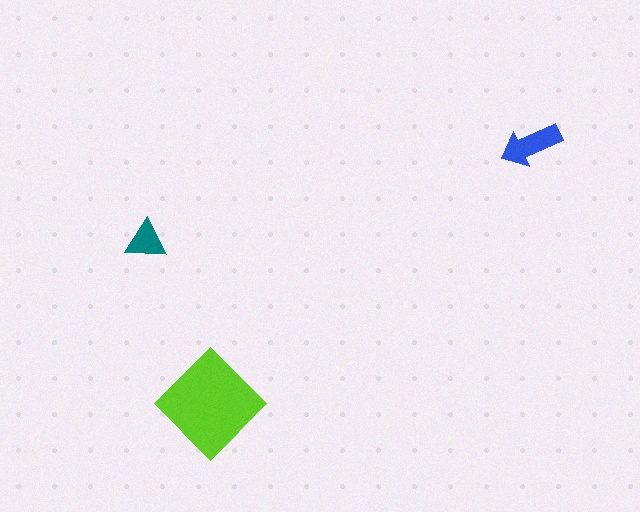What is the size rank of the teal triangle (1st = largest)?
3rd.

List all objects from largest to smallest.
The lime diamond, the blue arrow, the teal triangle.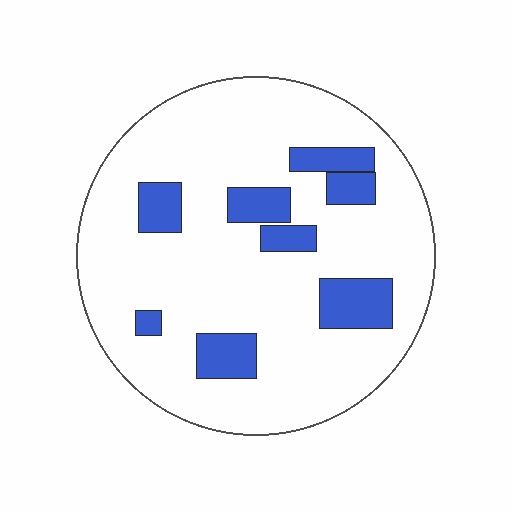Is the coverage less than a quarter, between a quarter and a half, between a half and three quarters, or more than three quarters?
Less than a quarter.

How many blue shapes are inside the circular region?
8.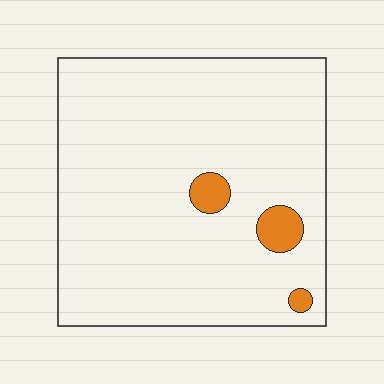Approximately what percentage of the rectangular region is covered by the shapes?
Approximately 5%.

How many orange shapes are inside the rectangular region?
3.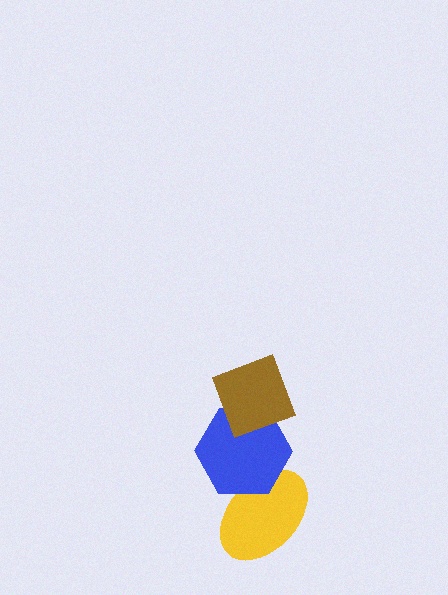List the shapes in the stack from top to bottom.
From top to bottom: the brown diamond, the blue hexagon, the yellow ellipse.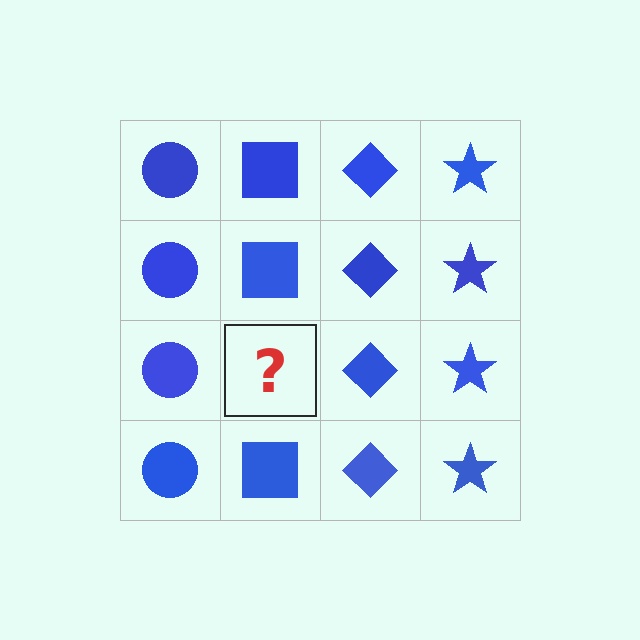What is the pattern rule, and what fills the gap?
The rule is that each column has a consistent shape. The gap should be filled with a blue square.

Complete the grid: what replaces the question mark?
The question mark should be replaced with a blue square.